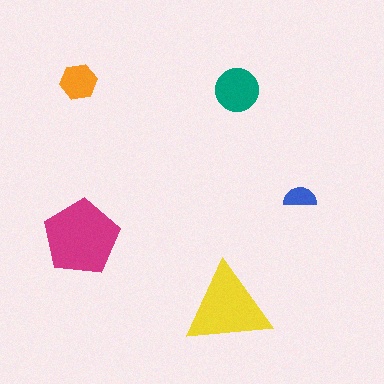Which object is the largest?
The magenta pentagon.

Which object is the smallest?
The blue semicircle.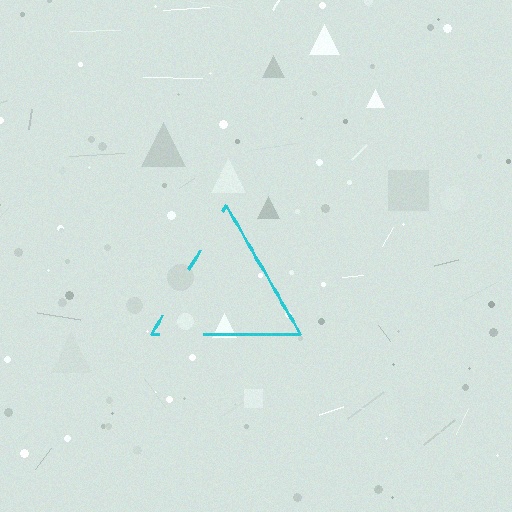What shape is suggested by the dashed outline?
The dashed outline suggests a triangle.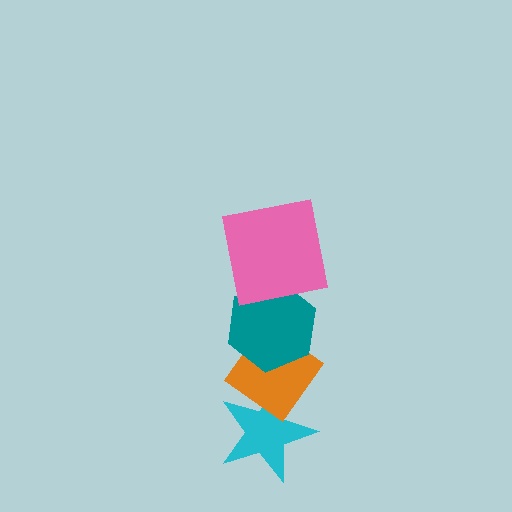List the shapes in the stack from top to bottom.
From top to bottom: the pink square, the teal hexagon, the orange diamond, the cyan star.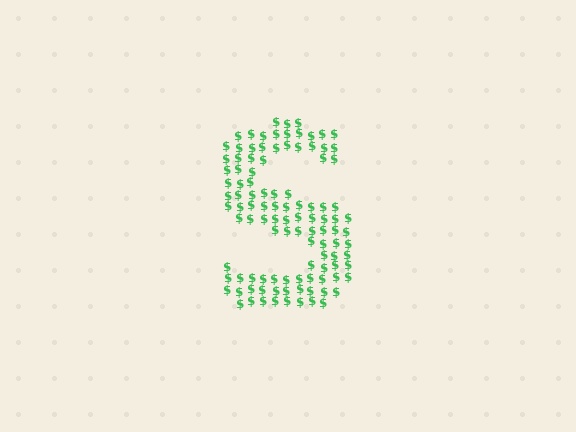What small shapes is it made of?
It is made of small dollar signs.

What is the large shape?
The large shape is the letter S.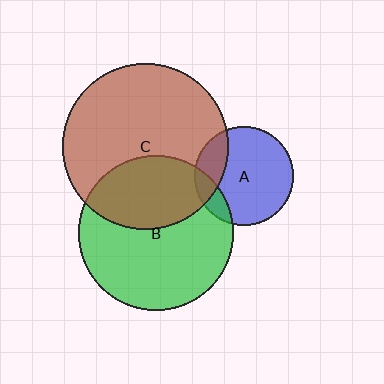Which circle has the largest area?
Circle C (brown).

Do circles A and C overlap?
Yes.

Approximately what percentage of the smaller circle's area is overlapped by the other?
Approximately 20%.